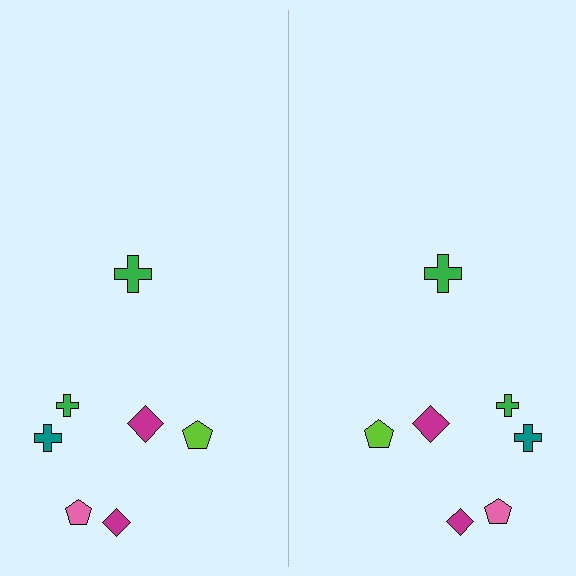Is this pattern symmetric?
Yes, this pattern has bilateral (reflection) symmetry.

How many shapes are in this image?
There are 14 shapes in this image.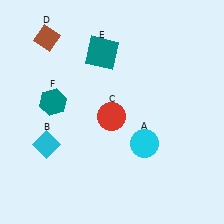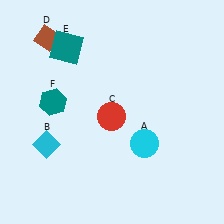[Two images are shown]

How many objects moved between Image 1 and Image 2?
1 object moved between the two images.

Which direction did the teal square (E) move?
The teal square (E) moved left.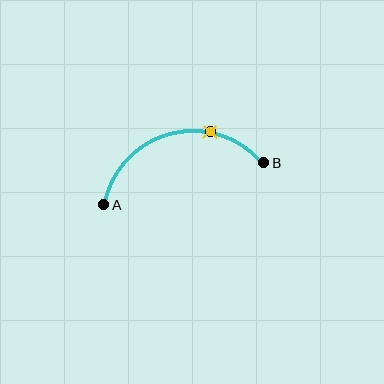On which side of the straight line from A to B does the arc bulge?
The arc bulges above the straight line connecting A and B.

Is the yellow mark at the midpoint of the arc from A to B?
No. The yellow mark lies on the arc but is closer to endpoint B. The arc midpoint would be at the point on the curve equidistant along the arc from both A and B.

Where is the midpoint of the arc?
The arc midpoint is the point on the curve farthest from the straight line joining A and B. It sits above that line.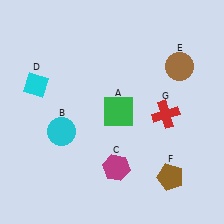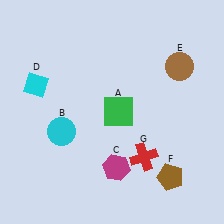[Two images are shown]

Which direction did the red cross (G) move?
The red cross (G) moved down.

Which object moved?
The red cross (G) moved down.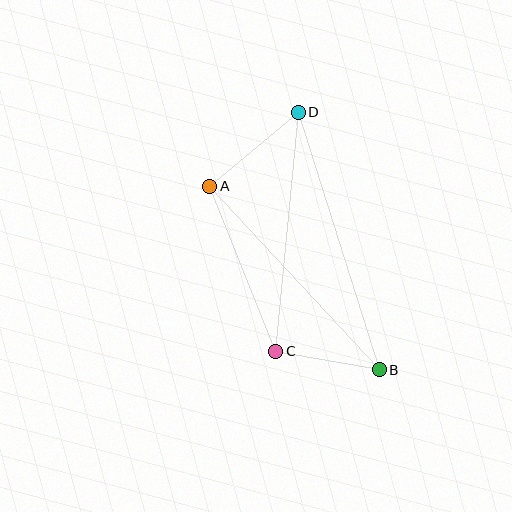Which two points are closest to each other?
Points B and C are closest to each other.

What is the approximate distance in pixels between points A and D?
The distance between A and D is approximately 115 pixels.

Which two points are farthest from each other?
Points B and D are farthest from each other.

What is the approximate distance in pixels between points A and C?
The distance between A and C is approximately 178 pixels.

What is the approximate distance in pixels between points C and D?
The distance between C and D is approximately 240 pixels.